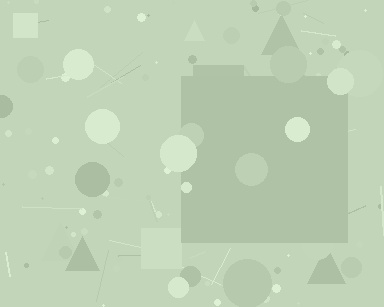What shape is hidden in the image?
A square is hidden in the image.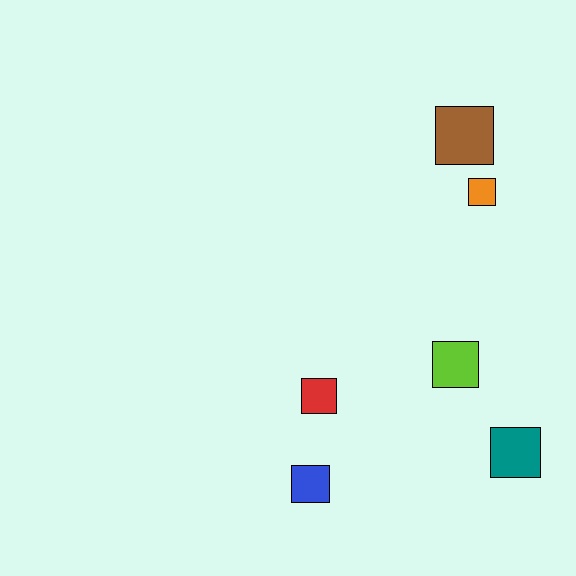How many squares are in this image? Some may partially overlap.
There are 6 squares.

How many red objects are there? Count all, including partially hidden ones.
There is 1 red object.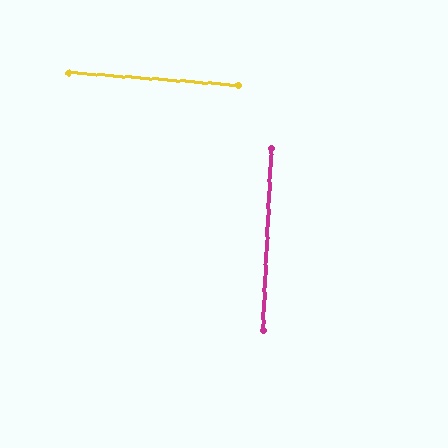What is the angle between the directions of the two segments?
Approximately 89 degrees.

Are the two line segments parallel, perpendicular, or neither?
Perpendicular — they meet at approximately 89°.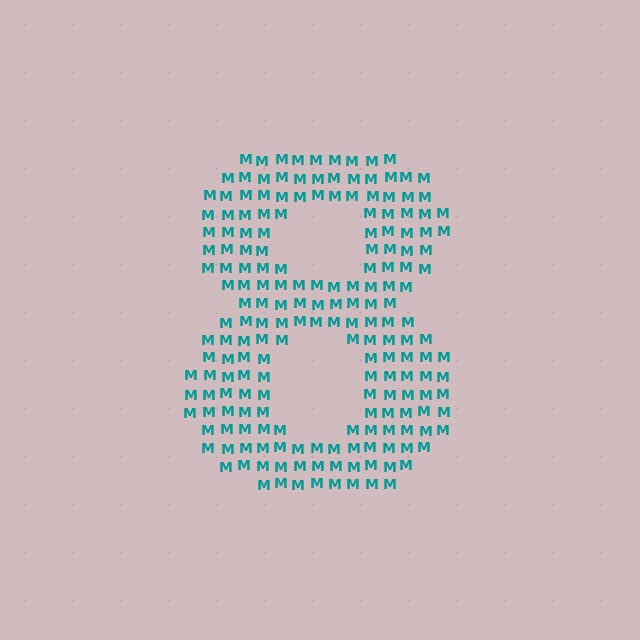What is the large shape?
The large shape is the digit 8.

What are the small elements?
The small elements are letter M's.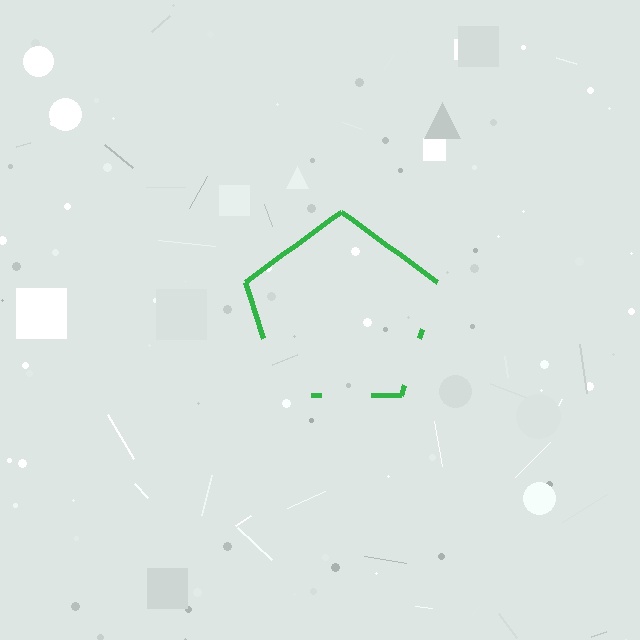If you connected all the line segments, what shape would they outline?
They would outline a pentagon.